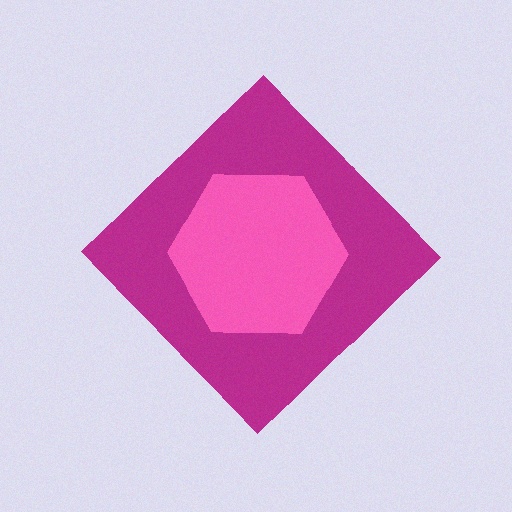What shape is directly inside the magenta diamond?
The pink hexagon.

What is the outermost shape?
The magenta diamond.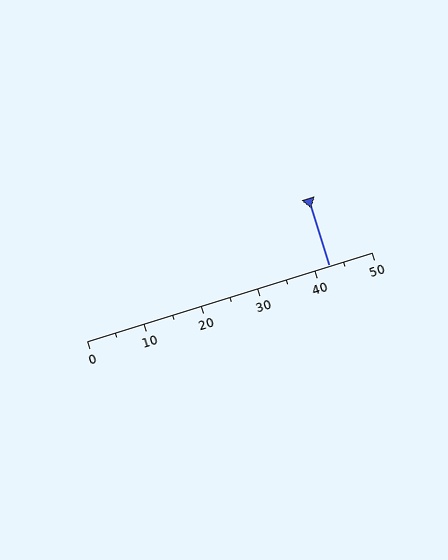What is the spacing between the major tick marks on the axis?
The major ticks are spaced 10 apart.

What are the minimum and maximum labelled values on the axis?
The axis runs from 0 to 50.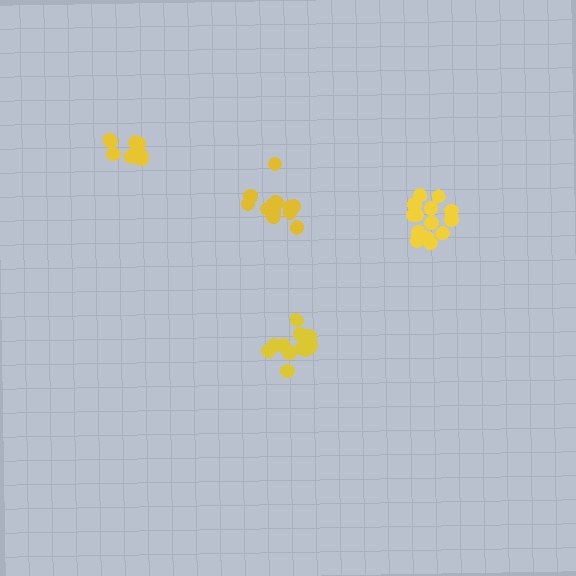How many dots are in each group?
Group 1: 14 dots, Group 2: 12 dots, Group 3: 13 dots, Group 4: 8 dots (47 total).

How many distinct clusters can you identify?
There are 4 distinct clusters.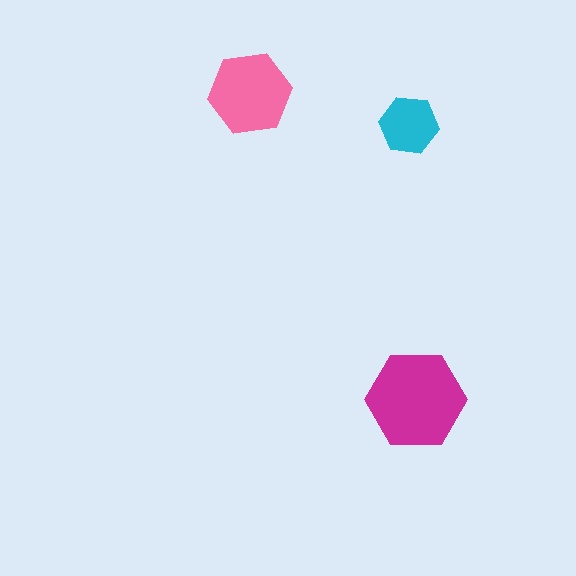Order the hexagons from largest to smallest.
the magenta one, the pink one, the cyan one.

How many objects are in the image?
There are 3 objects in the image.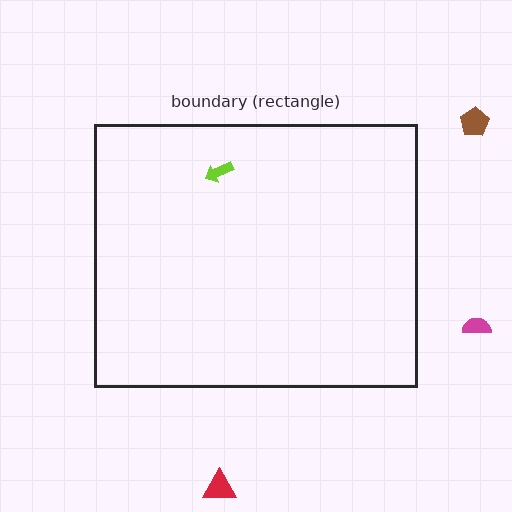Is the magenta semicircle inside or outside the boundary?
Outside.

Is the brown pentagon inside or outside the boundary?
Outside.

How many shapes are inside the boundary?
1 inside, 3 outside.